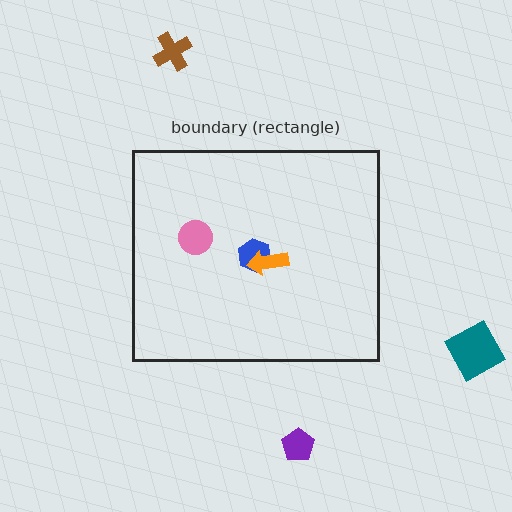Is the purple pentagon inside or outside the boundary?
Outside.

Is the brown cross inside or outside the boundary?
Outside.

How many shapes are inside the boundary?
3 inside, 3 outside.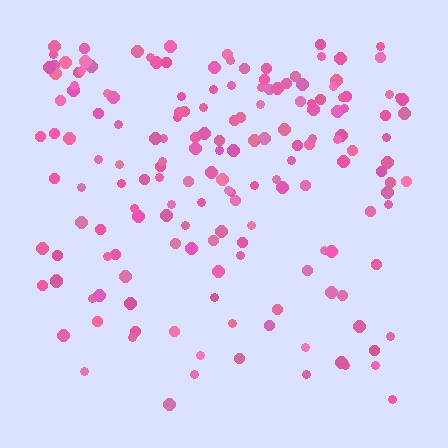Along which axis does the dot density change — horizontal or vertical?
Vertical.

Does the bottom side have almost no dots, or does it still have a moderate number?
Still a moderate number, just noticeably fewer than the top.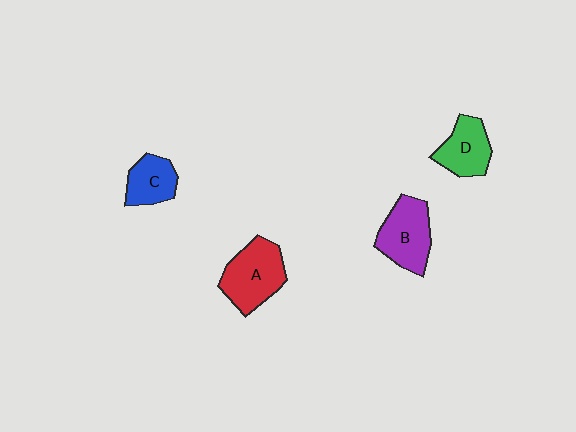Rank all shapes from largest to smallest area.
From largest to smallest: A (red), B (purple), D (green), C (blue).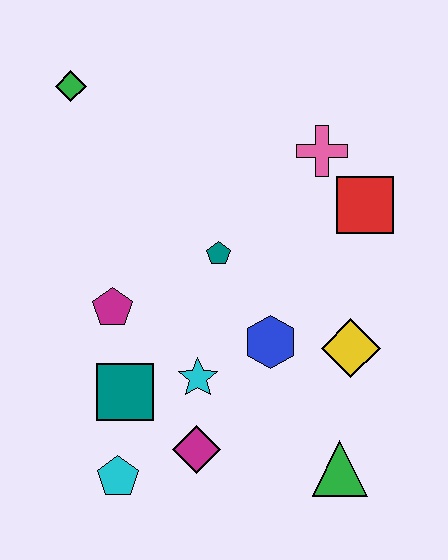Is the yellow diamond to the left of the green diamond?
No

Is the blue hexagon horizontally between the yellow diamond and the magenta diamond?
Yes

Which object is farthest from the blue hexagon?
The green diamond is farthest from the blue hexagon.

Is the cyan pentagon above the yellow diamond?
No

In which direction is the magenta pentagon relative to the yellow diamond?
The magenta pentagon is to the left of the yellow diamond.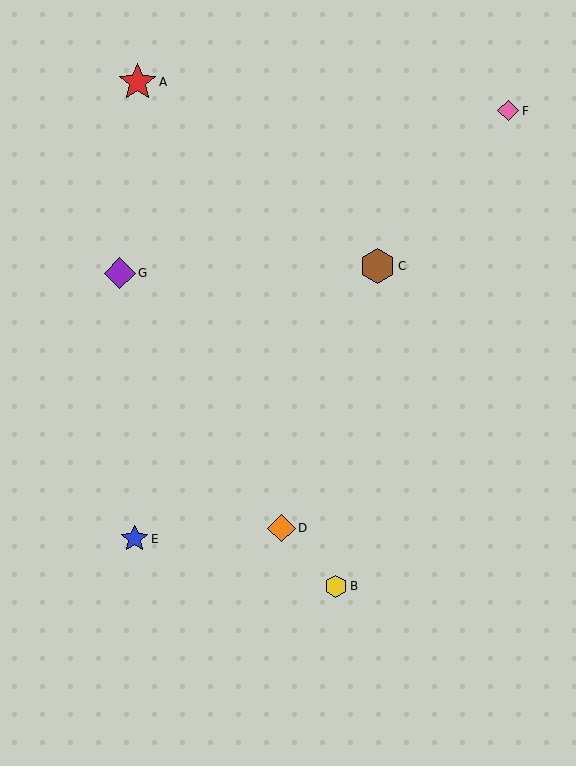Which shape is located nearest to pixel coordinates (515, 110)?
The pink diamond (labeled F) at (508, 111) is nearest to that location.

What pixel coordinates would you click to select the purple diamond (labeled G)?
Click at (120, 273) to select the purple diamond G.